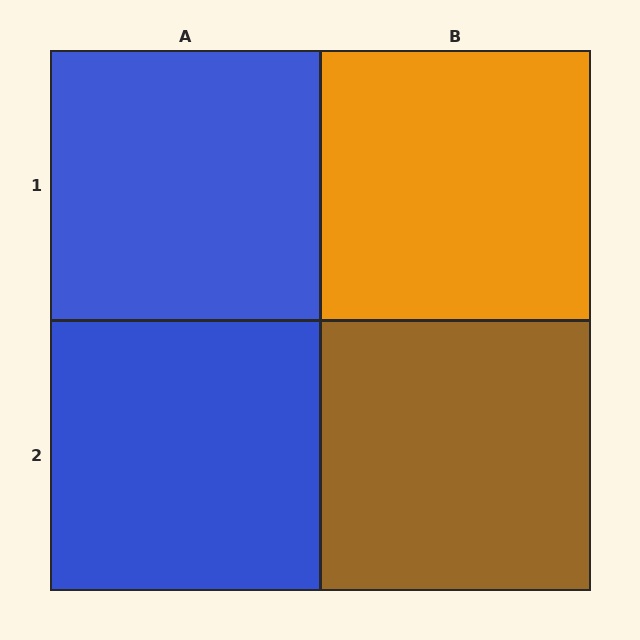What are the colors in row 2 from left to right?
Blue, brown.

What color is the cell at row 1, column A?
Blue.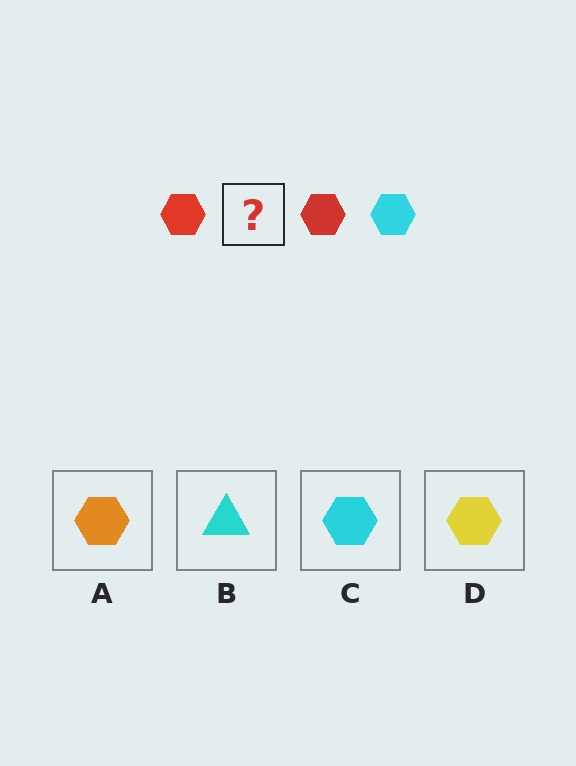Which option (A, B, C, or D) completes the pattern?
C.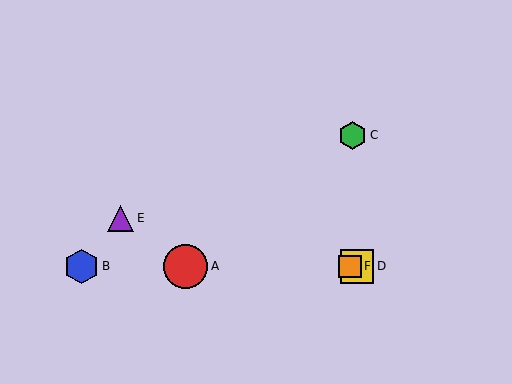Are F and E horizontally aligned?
No, F is at y≈266 and E is at y≈218.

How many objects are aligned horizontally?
4 objects (A, B, D, F) are aligned horizontally.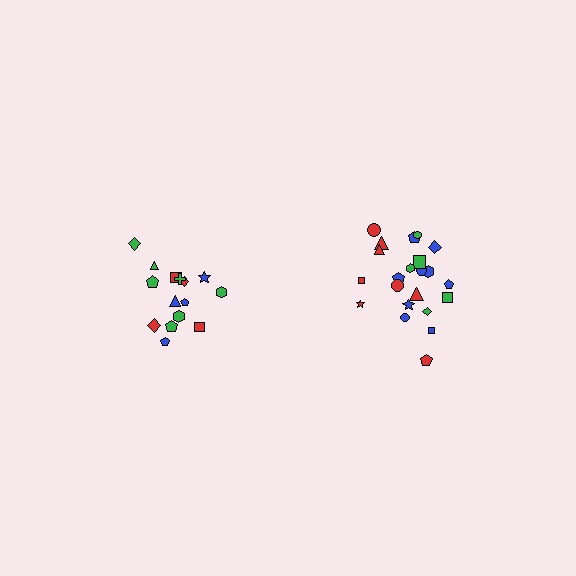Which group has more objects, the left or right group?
The right group.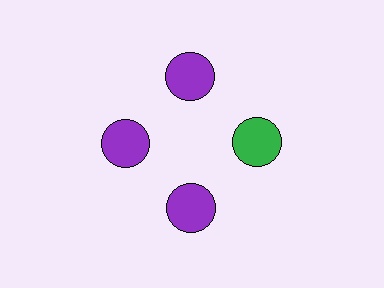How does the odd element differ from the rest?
It has a different color: green instead of purple.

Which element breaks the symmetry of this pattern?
The green circle at roughly the 3 o'clock position breaks the symmetry. All other shapes are purple circles.